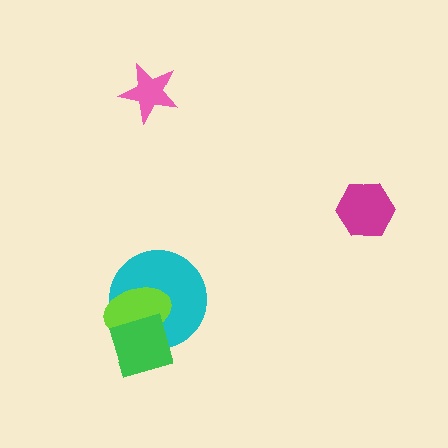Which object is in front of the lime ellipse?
The green diamond is in front of the lime ellipse.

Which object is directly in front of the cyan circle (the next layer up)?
The lime ellipse is directly in front of the cyan circle.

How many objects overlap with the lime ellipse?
2 objects overlap with the lime ellipse.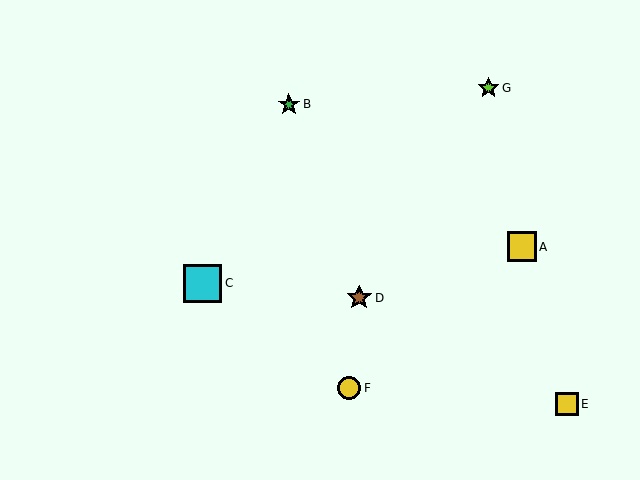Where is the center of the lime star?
The center of the lime star is at (489, 88).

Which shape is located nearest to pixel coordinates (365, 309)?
The brown star (labeled D) at (359, 298) is nearest to that location.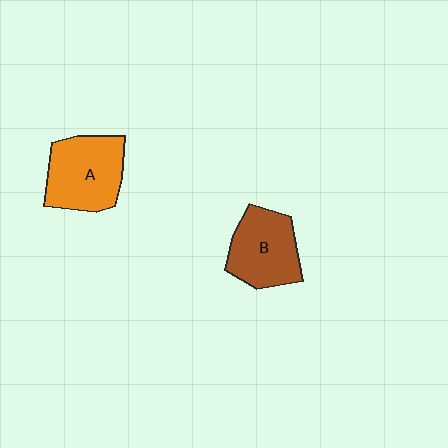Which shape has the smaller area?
Shape B (brown).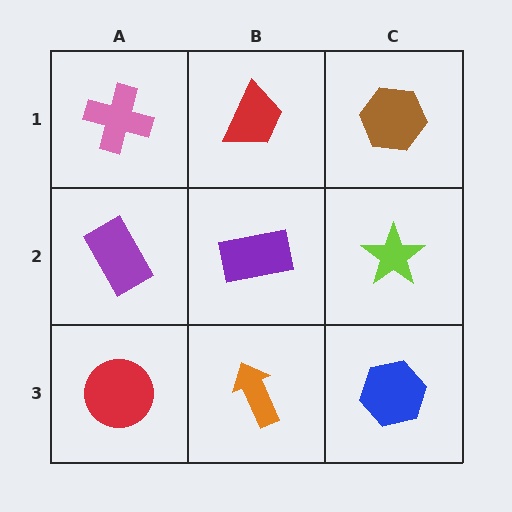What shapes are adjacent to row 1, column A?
A purple rectangle (row 2, column A), a red trapezoid (row 1, column B).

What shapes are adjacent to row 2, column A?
A pink cross (row 1, column A), a red circle (row 3, column A), a purple rectangle (row 2, column B).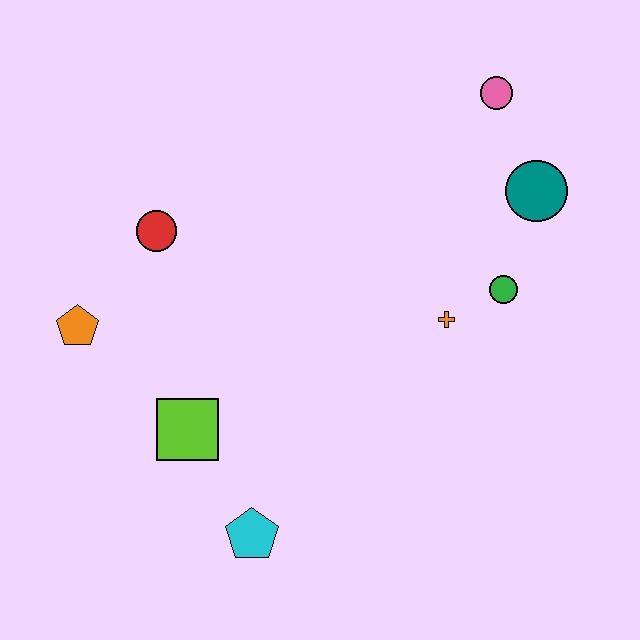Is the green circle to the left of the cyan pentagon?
No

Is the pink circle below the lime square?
No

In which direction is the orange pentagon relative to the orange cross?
The orange pentagon is to the left of the orange cross.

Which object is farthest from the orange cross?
The orange pentagon is farthest from the orange cross.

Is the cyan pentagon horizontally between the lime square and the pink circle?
Yes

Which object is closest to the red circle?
The orange pentagon is closest to the red circle.